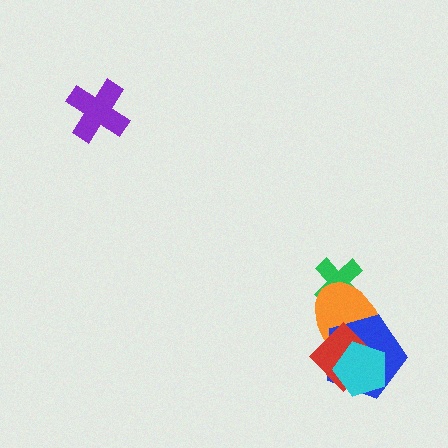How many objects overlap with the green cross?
1 object overlaps with the green cross.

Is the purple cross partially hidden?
No, no other shape covers it.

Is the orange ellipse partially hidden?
Yes, it is partially covered by another shape.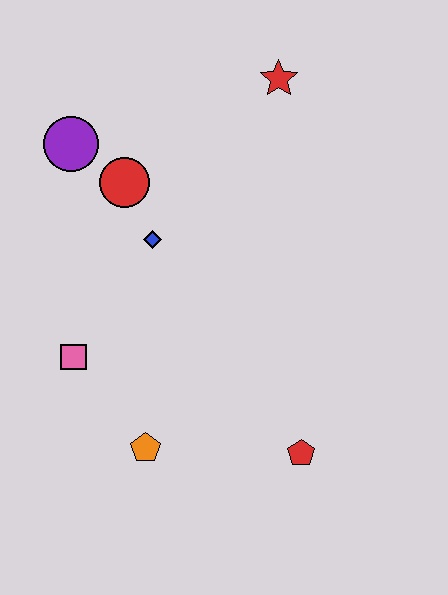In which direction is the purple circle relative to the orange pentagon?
The purple circle is above the orange pentagon.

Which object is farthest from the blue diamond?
The red pentagon is farthest from the blue diamond.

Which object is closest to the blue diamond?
The red circle is closest to the blue diamond.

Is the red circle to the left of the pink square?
No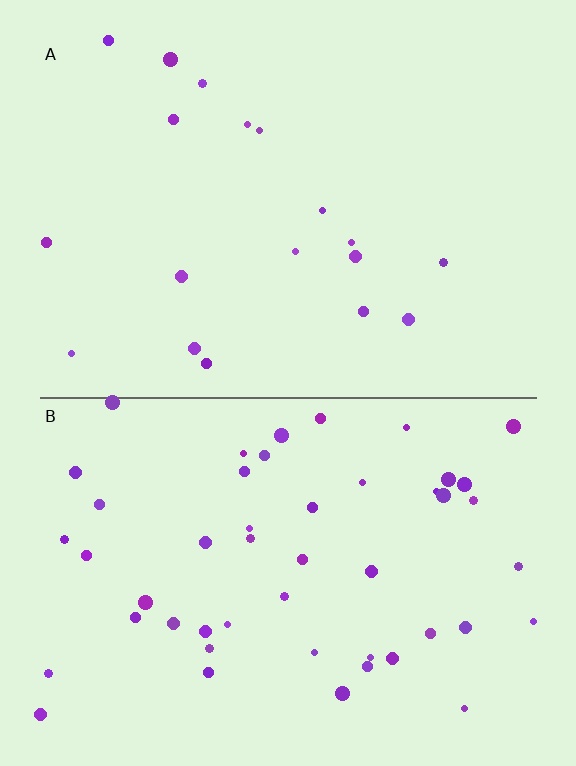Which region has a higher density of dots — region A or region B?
B (the bottom).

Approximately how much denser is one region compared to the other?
Approximately 2.7× — region B over region A.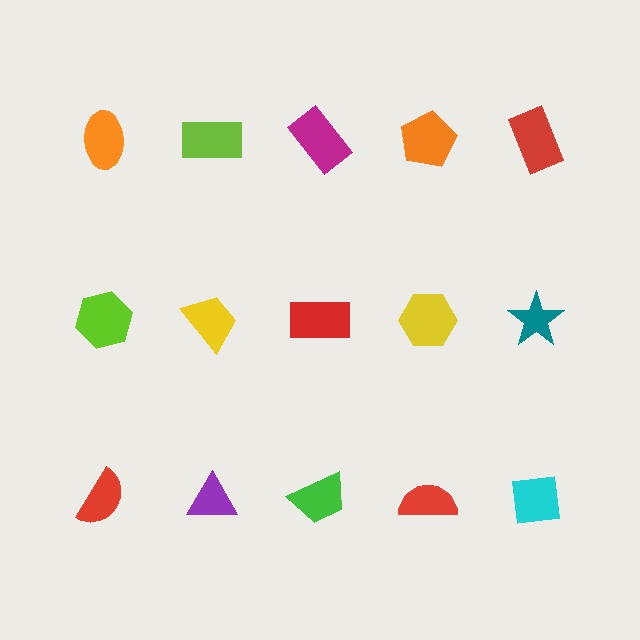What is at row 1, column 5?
A red rectangle.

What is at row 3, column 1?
A red semicircle.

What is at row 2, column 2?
A yellow trapezoid.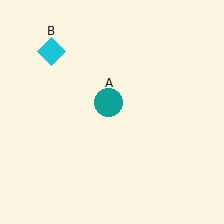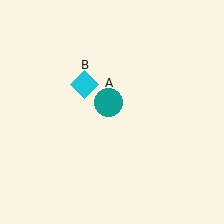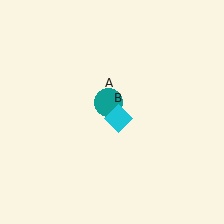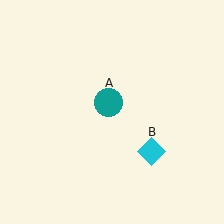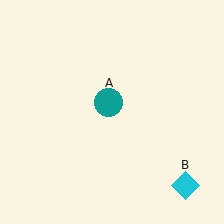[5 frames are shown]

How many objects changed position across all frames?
1 object changed position: cyan diamond (object B).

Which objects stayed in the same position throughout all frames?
Teal circle (object A) remained stationary.